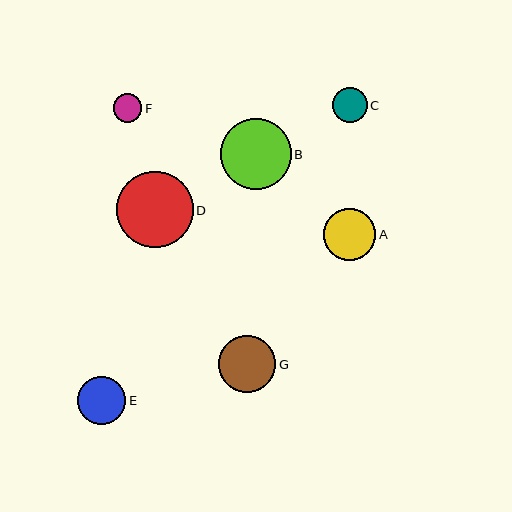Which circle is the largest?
Circle D is the largest with a size of approximately 76 pixels.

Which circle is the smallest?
Circle F is the smallest with a size of approximately 29 pixels.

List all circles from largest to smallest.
From largest to smallest: D, B, G, A, E, C, F.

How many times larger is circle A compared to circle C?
Circle A is approximately 1.5 times the size of circle C.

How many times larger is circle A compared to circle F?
Circle A is approximately 1.8 times the size of circle F.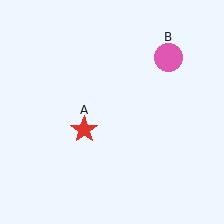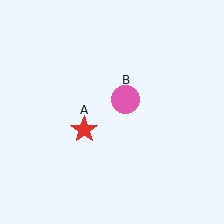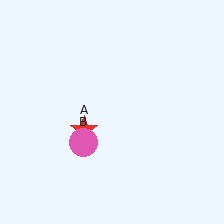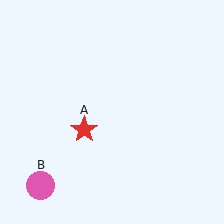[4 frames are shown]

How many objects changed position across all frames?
1 object changed position: pink circle (object B).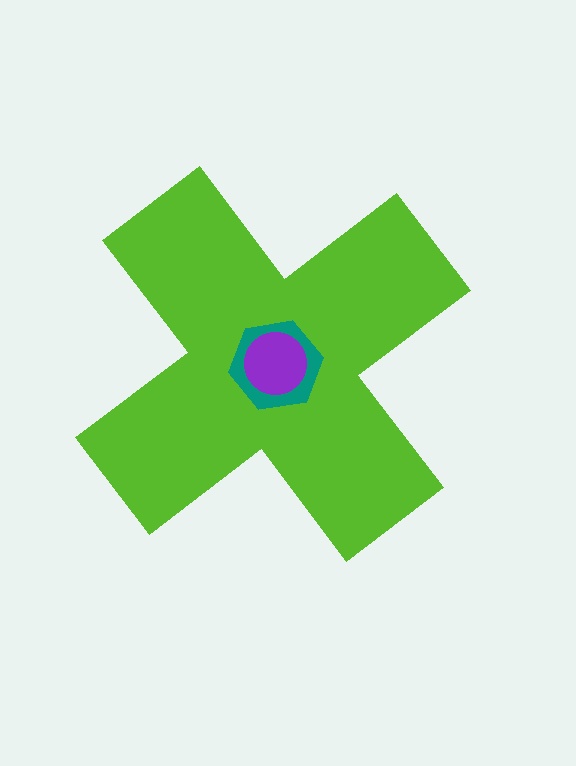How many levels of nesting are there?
3.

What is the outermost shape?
The lime cross.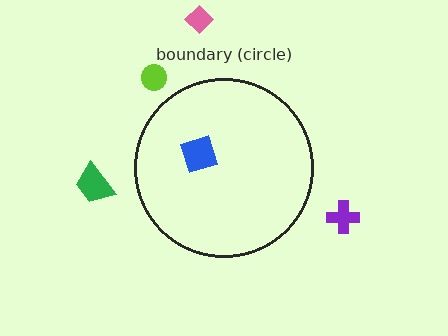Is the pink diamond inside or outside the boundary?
Outside.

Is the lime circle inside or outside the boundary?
Outside.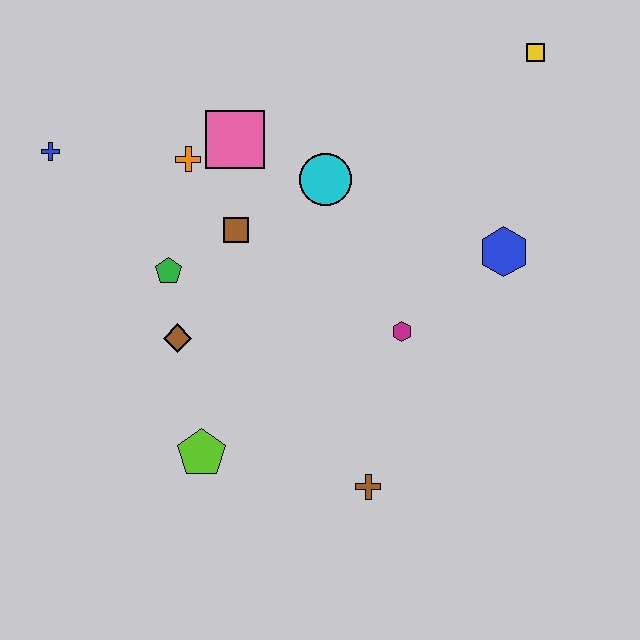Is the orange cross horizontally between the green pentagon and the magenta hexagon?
Yes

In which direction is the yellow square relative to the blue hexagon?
The yellow square is above the blue hexagon.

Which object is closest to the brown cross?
The magenta hexagon is closest to the brown cross.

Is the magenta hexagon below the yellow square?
Yes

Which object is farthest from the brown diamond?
The yellow square is farthest from the brown diamond.